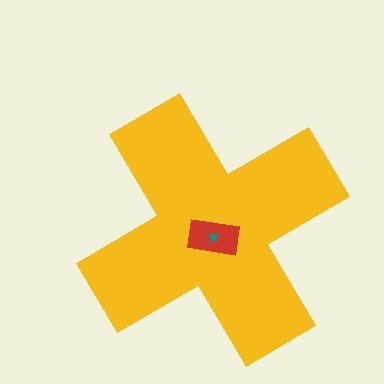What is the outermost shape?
The yellow cross.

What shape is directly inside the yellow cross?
The red rectangle.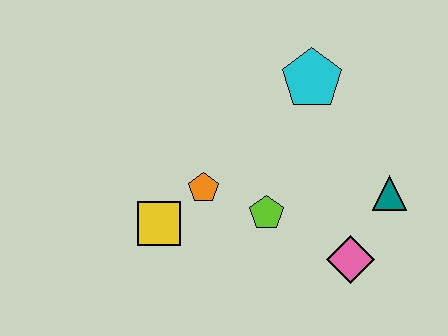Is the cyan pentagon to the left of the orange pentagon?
No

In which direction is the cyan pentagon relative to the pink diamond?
The cyan pentagon is above the pink diamond.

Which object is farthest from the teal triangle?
The yellow square is farthest from the teal triangle.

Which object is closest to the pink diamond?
The teal triangle is closest to the pink diamond.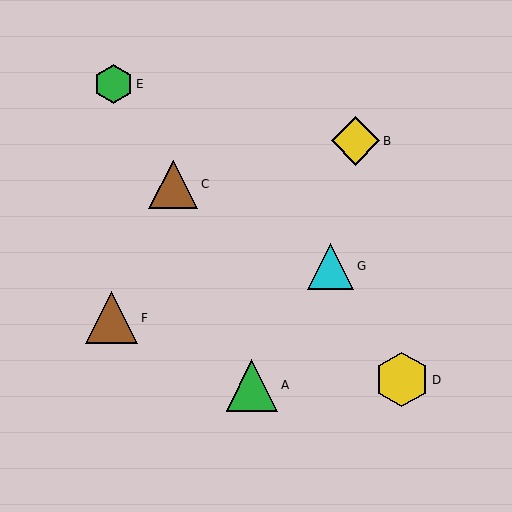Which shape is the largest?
The yellow hexagon (labeled D) is the largest.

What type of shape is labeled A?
Shape A is a green triangle.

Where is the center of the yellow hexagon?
The center of the yellow hexagon is at (402, 380).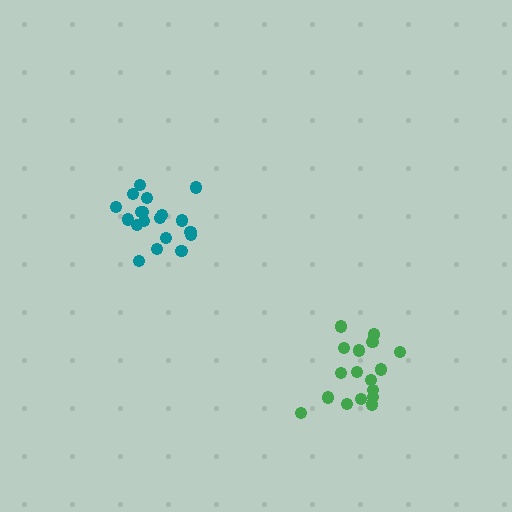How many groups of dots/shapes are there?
There are 2 groups.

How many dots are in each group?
Group 1: 19 dots, Group 2: 17 dots (36 total).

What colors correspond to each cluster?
The clusters are colored: teal, green.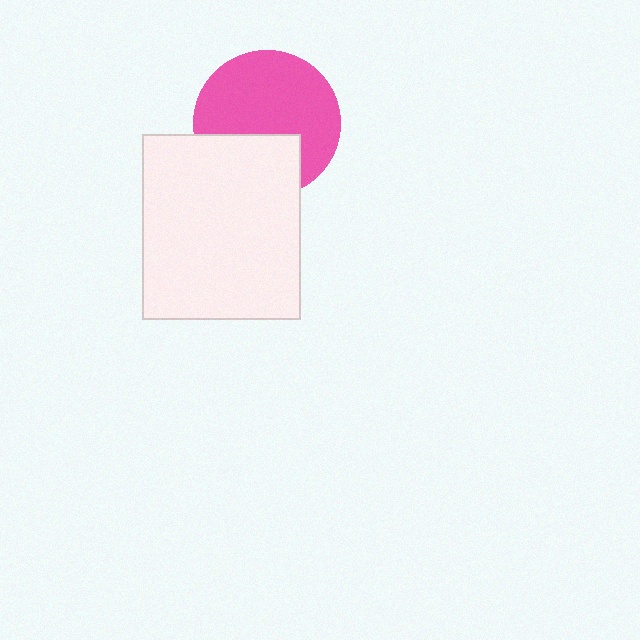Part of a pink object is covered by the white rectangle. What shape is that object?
It is a circle.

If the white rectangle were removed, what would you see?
You would see the complete pink circle.